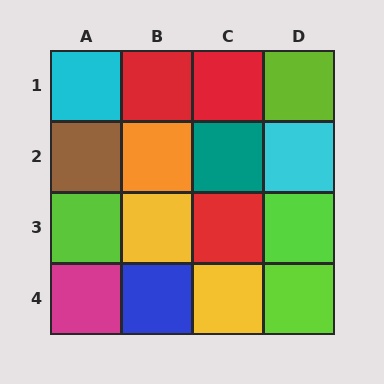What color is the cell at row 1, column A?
Cyan.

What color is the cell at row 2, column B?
Orange.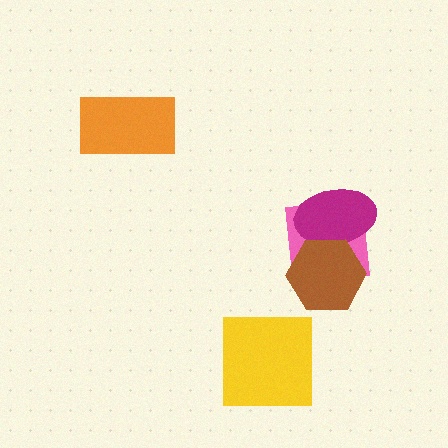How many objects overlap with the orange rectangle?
0 objects overlap with the orange rectangle.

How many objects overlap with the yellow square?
0 objects overlap with the yellow square.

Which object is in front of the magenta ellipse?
The brown hexagon is in front of the magenta ellipse.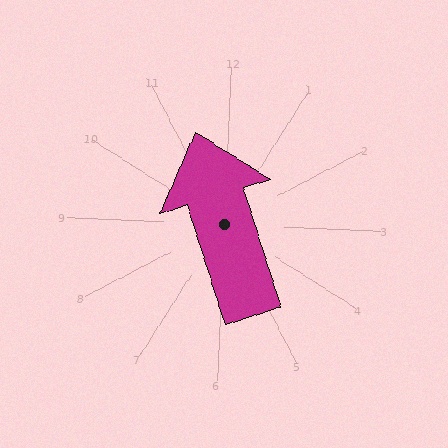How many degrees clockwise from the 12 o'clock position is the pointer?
Approximately 340 degrees.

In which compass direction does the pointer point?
North.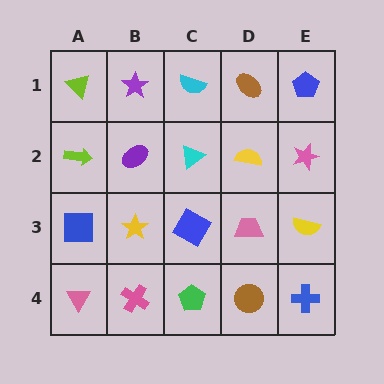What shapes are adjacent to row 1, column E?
A pink star (row 2, column E), a brown ellipse (row 1, column D).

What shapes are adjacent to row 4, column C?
A blue square (row 3, column C), a pink cross (row 4, column B), a brown circle (row 4, column D).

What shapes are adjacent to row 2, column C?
A cyan semicircle (row 1, column C), a blue square (row 3, column C), a purple ellipse (row 2, column B), a yellow semicircle (row 2, column D).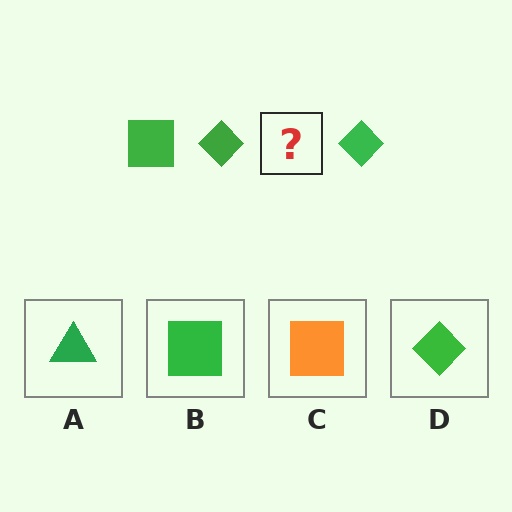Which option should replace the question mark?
Option B.